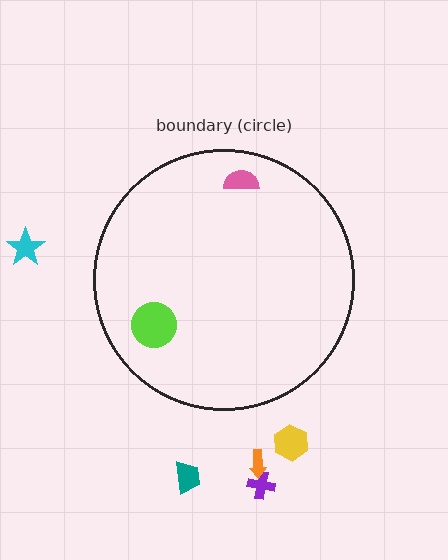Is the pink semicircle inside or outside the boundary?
Inside.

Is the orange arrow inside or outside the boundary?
Outside.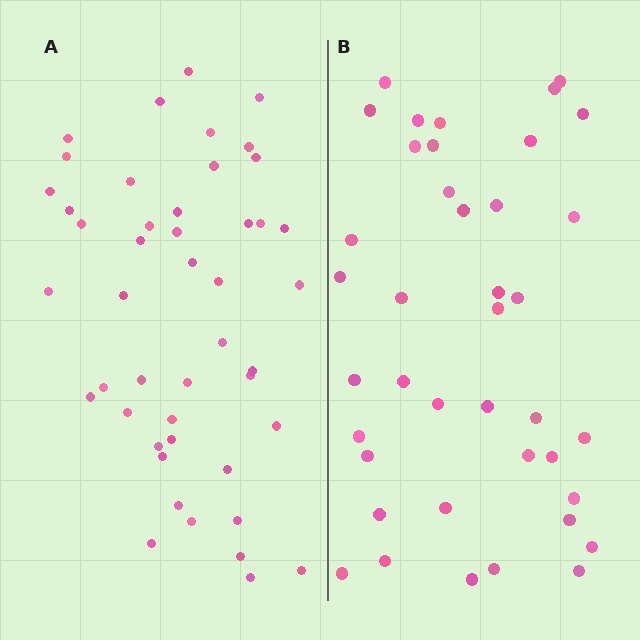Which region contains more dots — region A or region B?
Region A (the left region) has more dots.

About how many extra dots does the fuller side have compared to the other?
Region A has about 6 more dots than region B.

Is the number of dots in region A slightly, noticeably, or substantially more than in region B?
Region A has only slightly more — the two regions are fairly close. The ratio is roughly 1.1 to 1.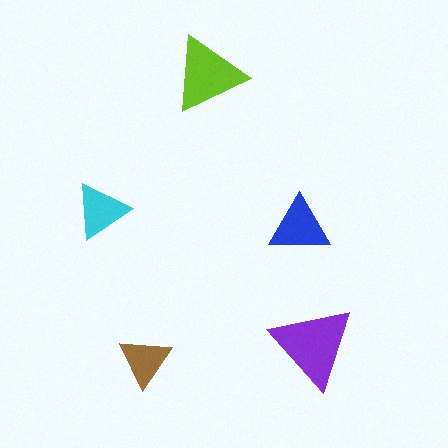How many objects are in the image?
There are 5 objects in the image.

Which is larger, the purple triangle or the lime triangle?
The purple one.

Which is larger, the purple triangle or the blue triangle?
The purple one.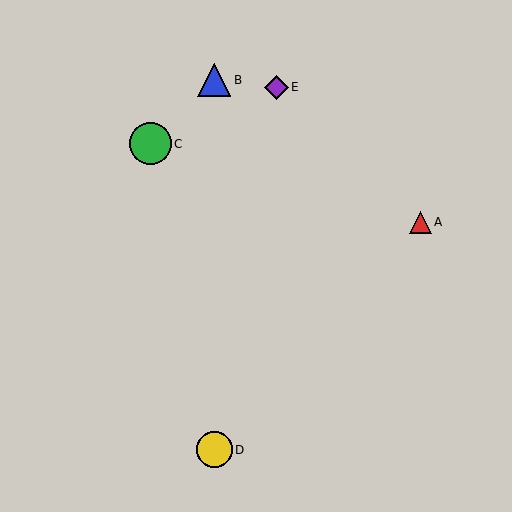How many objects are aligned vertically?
2 objects (B, D) are aligned vertically.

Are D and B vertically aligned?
Yes, both are at x≈214.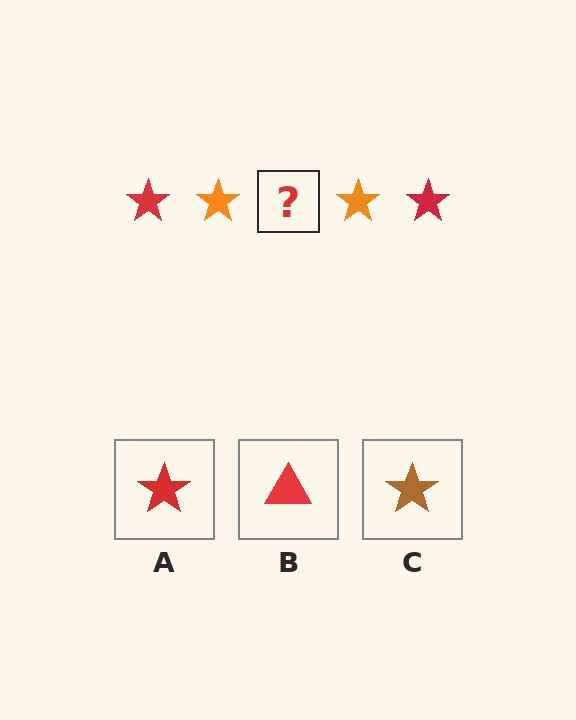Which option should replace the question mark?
Option A.